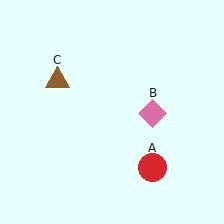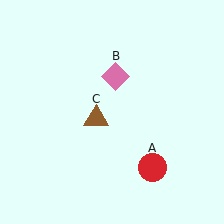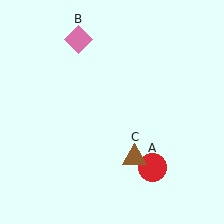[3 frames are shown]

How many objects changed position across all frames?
2 objects changed position: pink diamond (object B), brown triangle (object C).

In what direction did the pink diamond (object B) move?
The pink diamond (object B) moved up and to the left.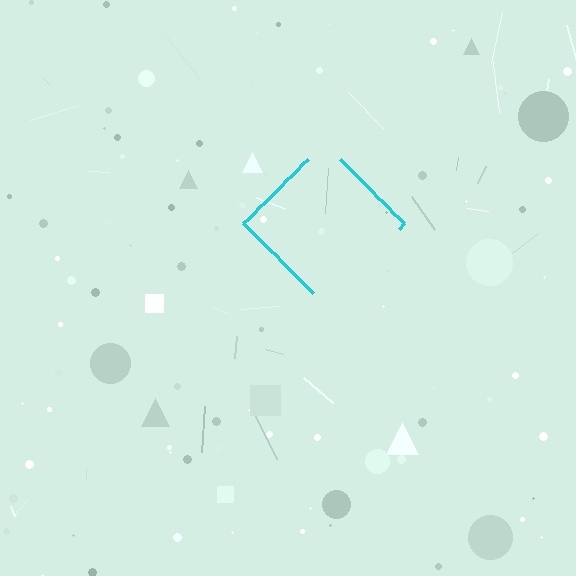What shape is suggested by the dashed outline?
The dashed outline suggests a diamond.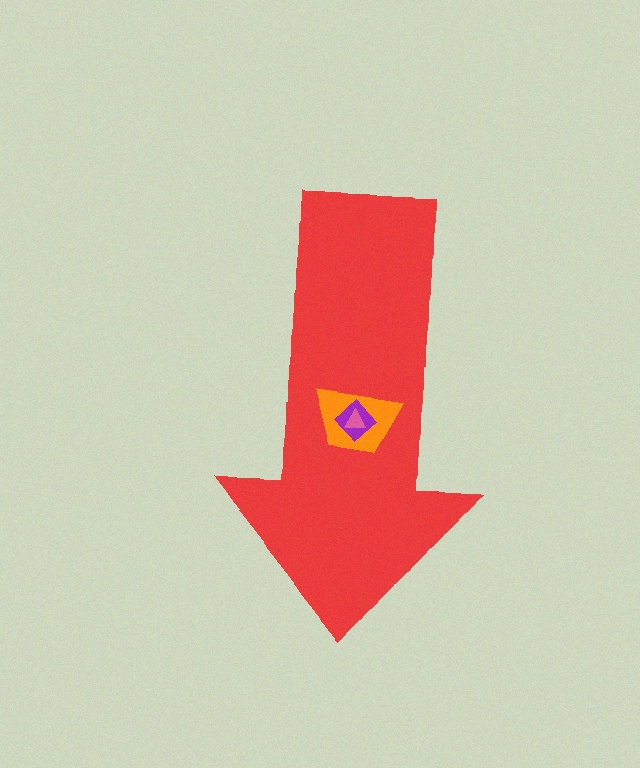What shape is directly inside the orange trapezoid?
The purple diamond.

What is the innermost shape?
The pink triangle.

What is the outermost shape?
The red arrow.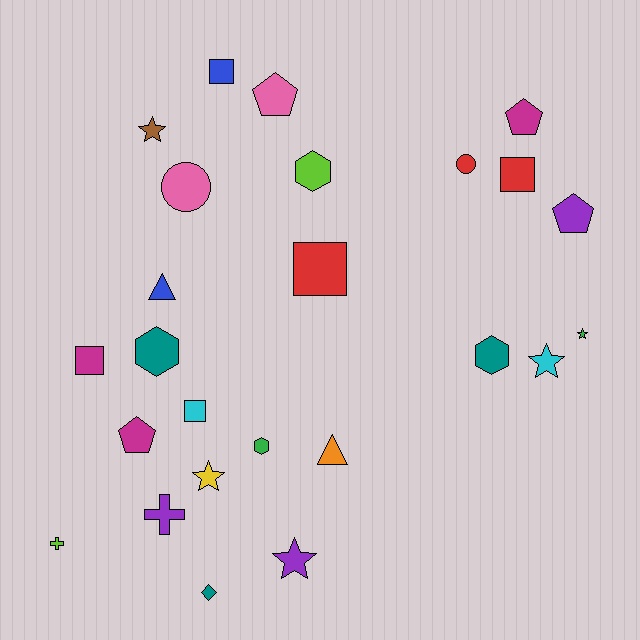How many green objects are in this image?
There are 2 green objects.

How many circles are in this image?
There are 2 circles.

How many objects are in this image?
There are 25 objects.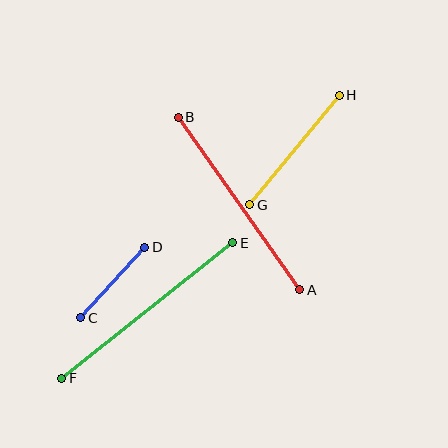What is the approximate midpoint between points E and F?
The midpoint is at approximately (147, 310) pixels.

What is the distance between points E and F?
The distance is approximately 218 pixels.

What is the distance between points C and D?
The distance is approximately 95 pixels.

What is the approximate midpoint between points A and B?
The midpoint is at approximately (239, 203) pixels.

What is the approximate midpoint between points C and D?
The midpoint is at approximately (113, 282) pixels.